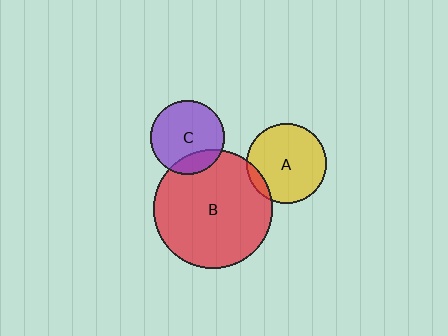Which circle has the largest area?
Circle B (red).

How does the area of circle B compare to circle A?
Approximately 2.2 times.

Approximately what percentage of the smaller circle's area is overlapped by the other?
Approximately 10%.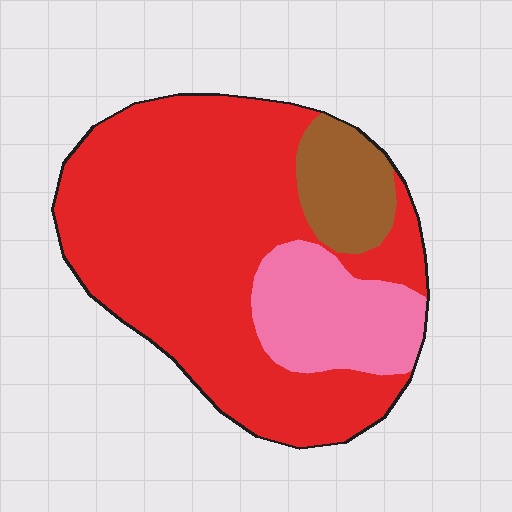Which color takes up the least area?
Brown, at roughly 10%.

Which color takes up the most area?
Red, at roughly 70%.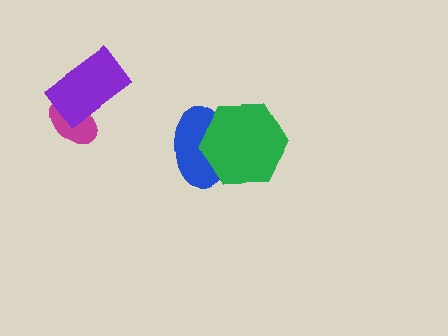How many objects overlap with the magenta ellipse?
1 object overlaps with the magenta ellipse.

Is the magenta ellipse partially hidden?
Yes, it is partially covered by another shape.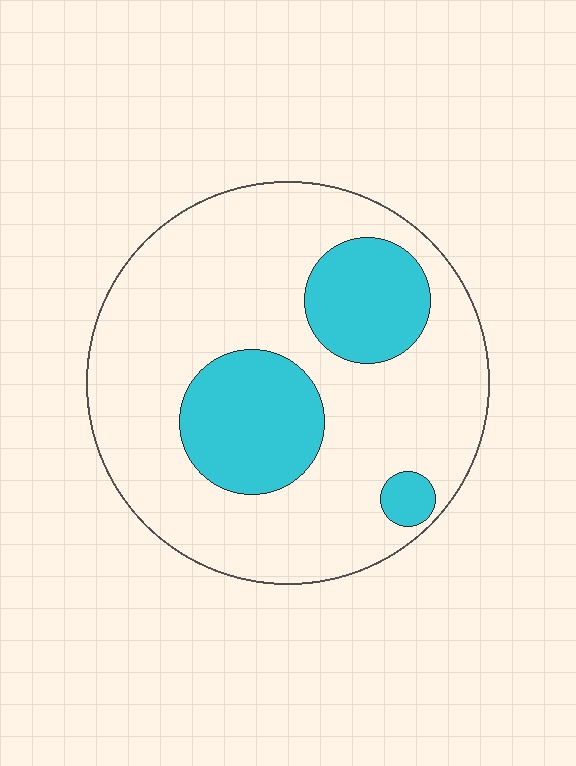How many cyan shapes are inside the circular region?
3.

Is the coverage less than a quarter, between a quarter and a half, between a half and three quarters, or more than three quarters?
Less than a quarter.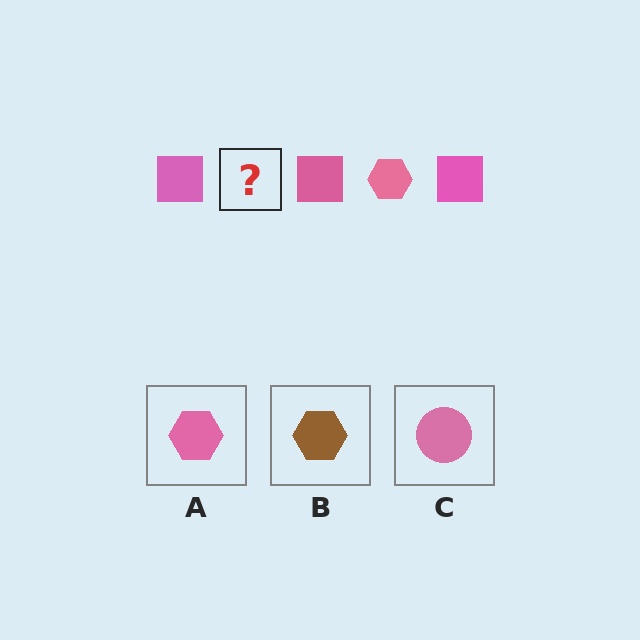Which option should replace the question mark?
Option A.